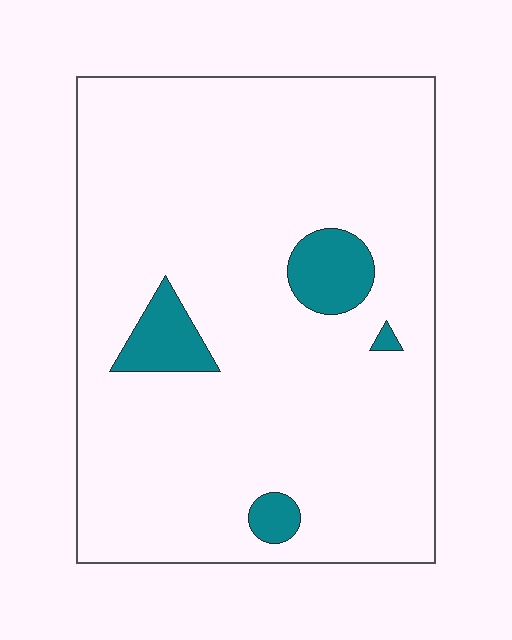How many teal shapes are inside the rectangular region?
4.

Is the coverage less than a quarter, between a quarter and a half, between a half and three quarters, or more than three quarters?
Less than a quarter.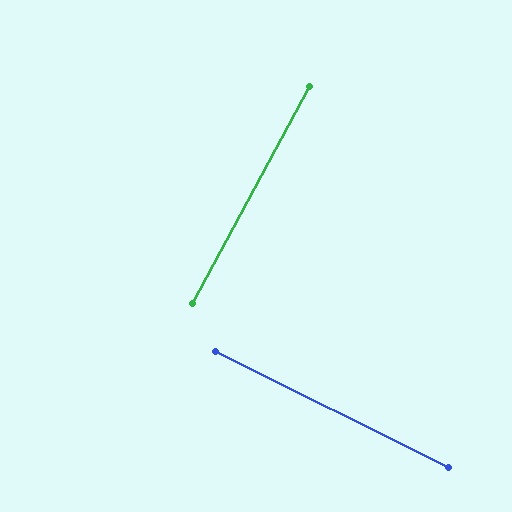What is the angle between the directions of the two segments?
Approximately 88 degrees.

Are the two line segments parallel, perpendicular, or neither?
Perpendicular — they meet at approximately 88°.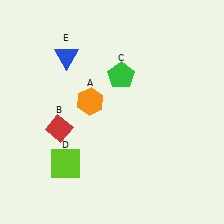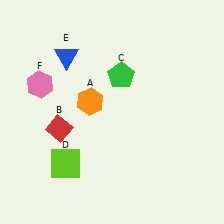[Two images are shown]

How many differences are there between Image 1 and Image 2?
There is 1 difference between the two images.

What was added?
A pink hexagon (F) was added in Image 2.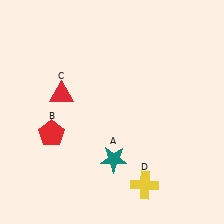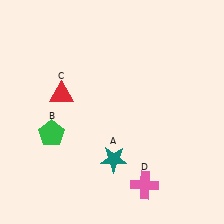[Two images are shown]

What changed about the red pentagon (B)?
In Image 1, B is red. In Image 2, it changed to green.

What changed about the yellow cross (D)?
In Image 1, D is yellow. In Image 2, it changed to pink.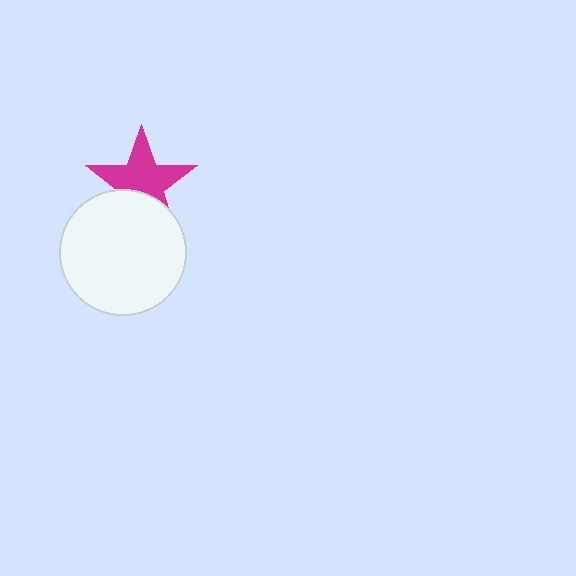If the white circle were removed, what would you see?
You would see the complete magenta star.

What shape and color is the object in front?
The object in front is a white circle.